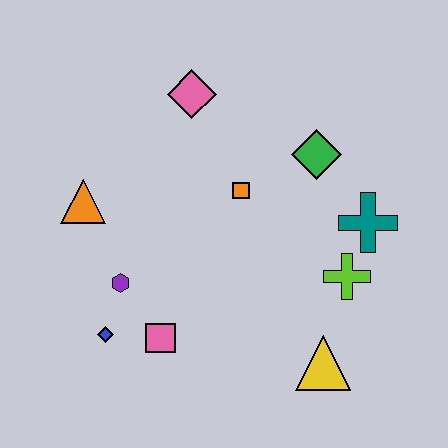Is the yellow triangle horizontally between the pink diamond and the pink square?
No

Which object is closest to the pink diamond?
The orange square is closest to the pink diamond.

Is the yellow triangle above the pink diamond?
No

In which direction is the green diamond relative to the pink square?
The green diamond is above the pink square.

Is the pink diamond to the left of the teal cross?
Yes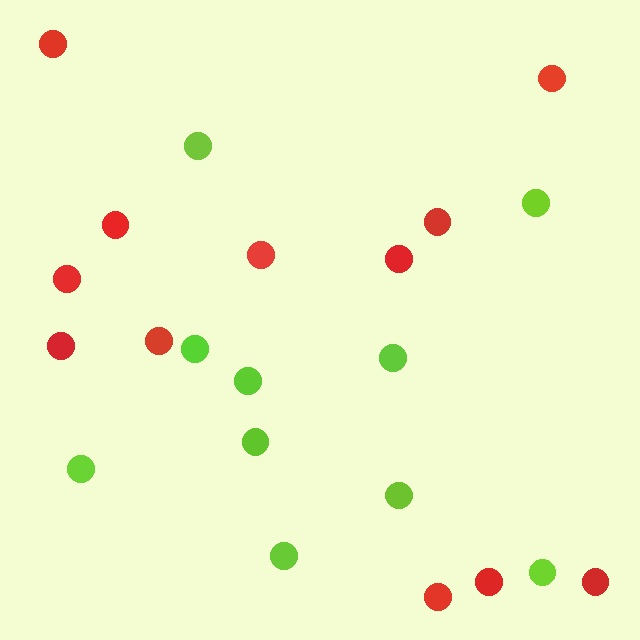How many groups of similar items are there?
There are 2 groups: one group of red circles (12) and one group of lime circles (10).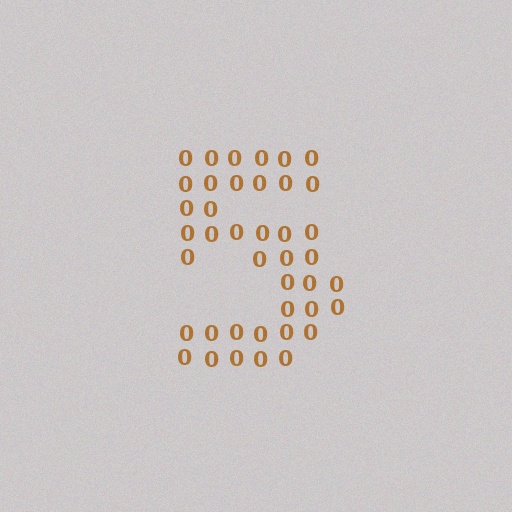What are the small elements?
The small elements are digit 0's.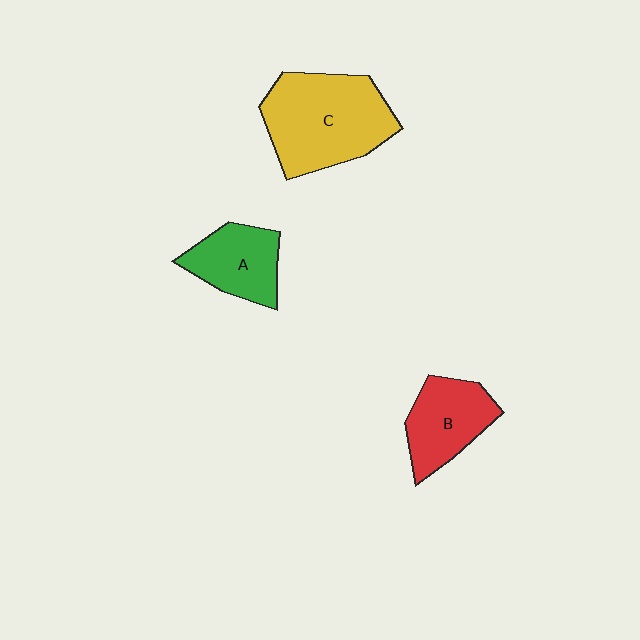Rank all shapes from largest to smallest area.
From largest to smallest: C (yellow), B (red), A (green).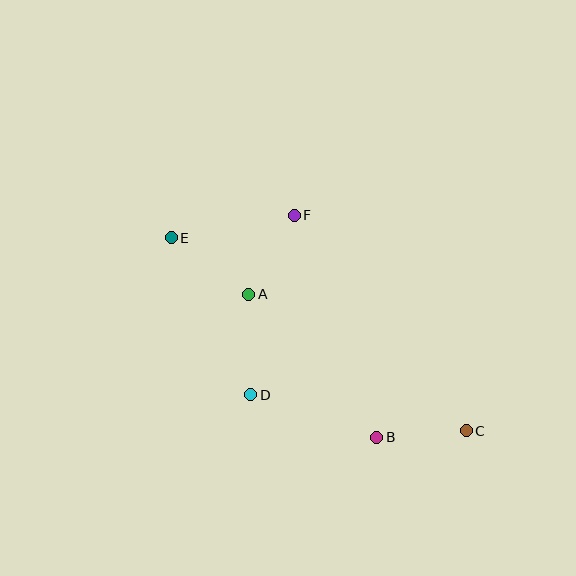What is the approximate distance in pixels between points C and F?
The distance between C and F is approximately 276 pixels.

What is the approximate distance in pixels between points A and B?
The distance between A and B is approximately 192 pixels.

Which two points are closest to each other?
Points B and C are closest to each other.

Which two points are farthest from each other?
Points C and E are farthest from each other.